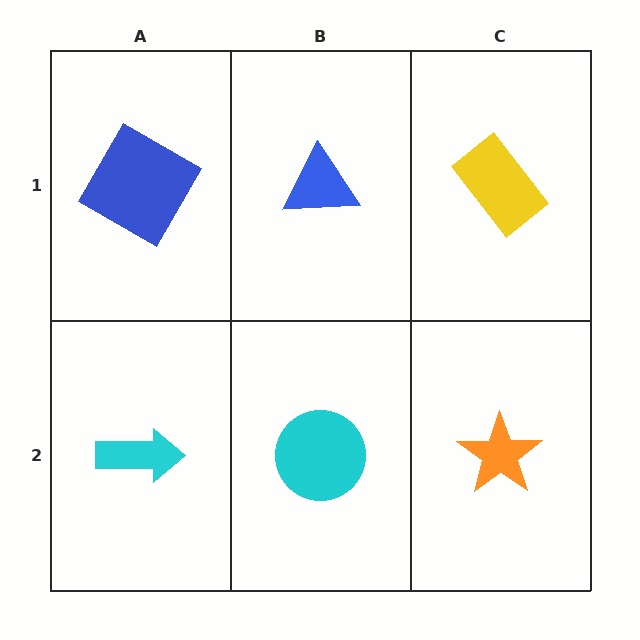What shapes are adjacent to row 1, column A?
A cyan arrow (row 2, column A), a blue triangle (row 1, column B).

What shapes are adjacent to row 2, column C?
A yellow rectangle (row 1, column C), a cyan circle (row 2, column B).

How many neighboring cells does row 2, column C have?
2.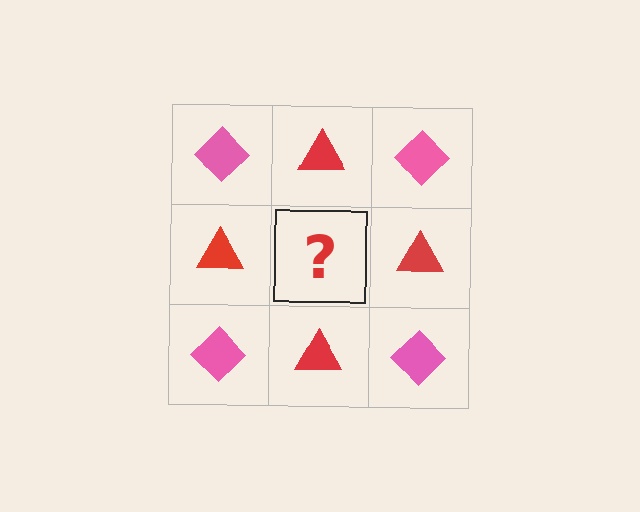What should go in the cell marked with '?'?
The missing cell should contain a pink diamond.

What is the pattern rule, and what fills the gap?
The rule is that it alternates pink diamond and red triangle in a checkerboard pattern. The gap should be filled with a pink diamond.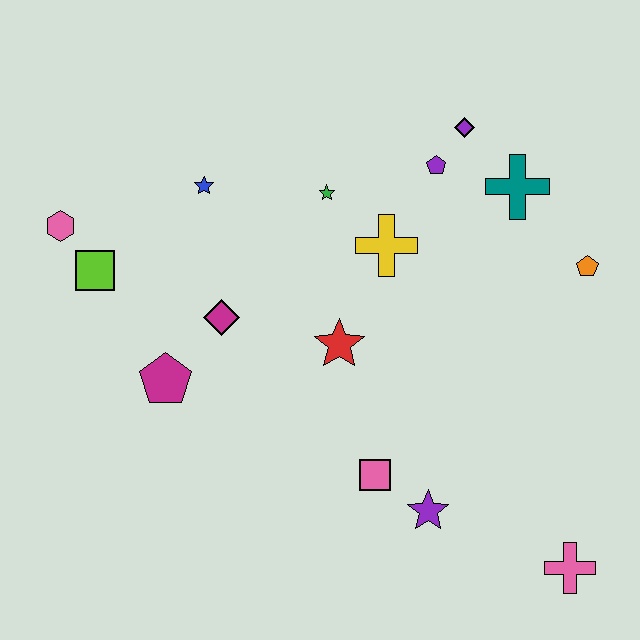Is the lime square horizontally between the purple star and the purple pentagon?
No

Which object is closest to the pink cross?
The purple star is closest to the pink cross.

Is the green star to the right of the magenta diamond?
Yes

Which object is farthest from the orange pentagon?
The pink hexagon is farthest from the orange pentagon.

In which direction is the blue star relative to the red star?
The blue star is above the red star.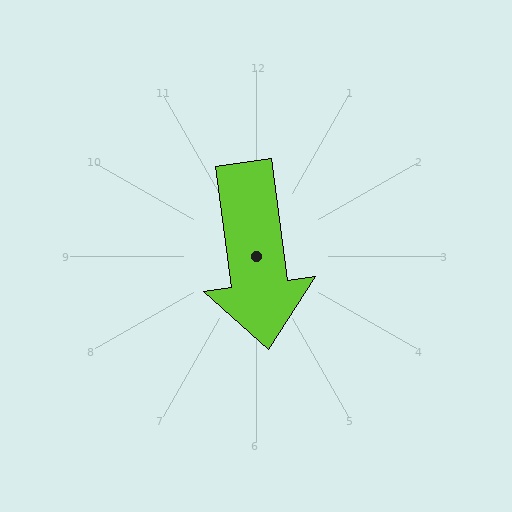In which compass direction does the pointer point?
South.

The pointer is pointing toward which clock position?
Roughly 6 o'clock.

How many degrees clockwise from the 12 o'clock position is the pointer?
Approximately 173 degrees.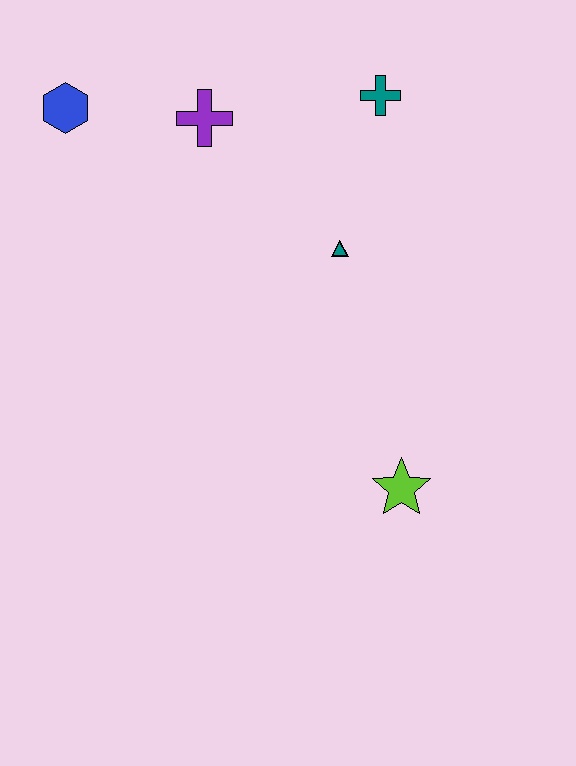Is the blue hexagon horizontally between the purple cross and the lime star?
No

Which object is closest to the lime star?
The teal triangle is closest to the lime star.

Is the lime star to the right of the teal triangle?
Yes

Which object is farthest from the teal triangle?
The blue hexagon is farthest from the teal triangle.